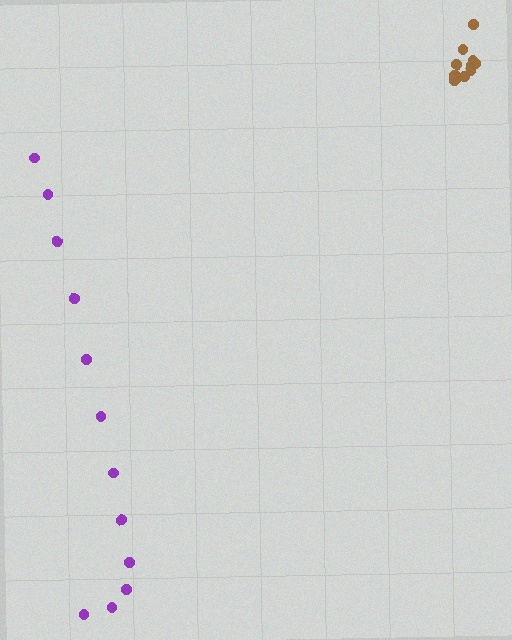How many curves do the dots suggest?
There are 2 distinct paths.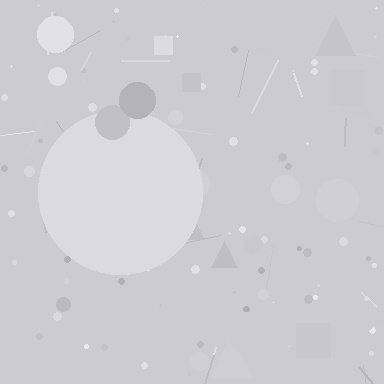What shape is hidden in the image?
A circle is hidden in the image.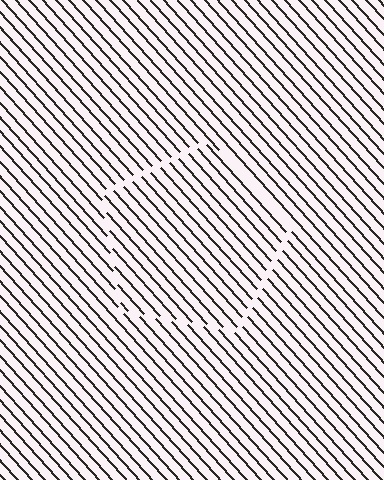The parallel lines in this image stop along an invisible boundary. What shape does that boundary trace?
An illusory pentagon. The interior of the shape contains the same grating, shifted by half a period — the contour is defined by the phase discontinuity where line-ends from the inner and outer gratings abut.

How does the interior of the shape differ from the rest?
The interior of the shape contains the same grating, shifted by half a period — the contour is defined by the phase discontinuity where line-ends from the inner and outer gratings abut.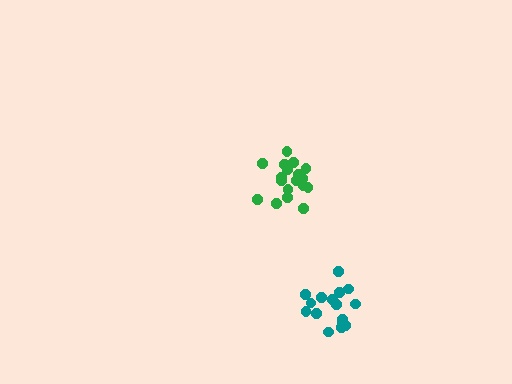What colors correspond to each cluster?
The clusters are colored: green, teal.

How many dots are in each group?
Group 1: 19 dots, Group 2: 16 dots (35 total).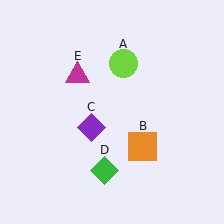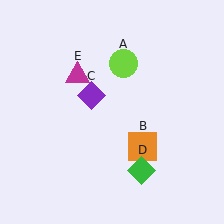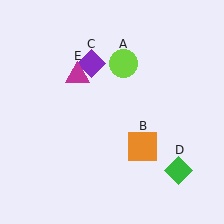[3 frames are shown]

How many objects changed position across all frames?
2 objects changed position: purple diamond (object C), green diamond (object D).